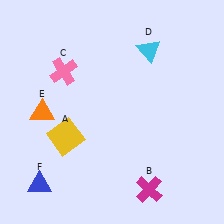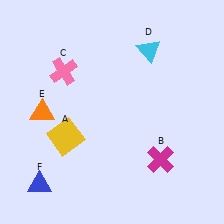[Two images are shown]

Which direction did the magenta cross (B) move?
The magenta cross (B) moved up.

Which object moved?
The magenta cross (B) moved up.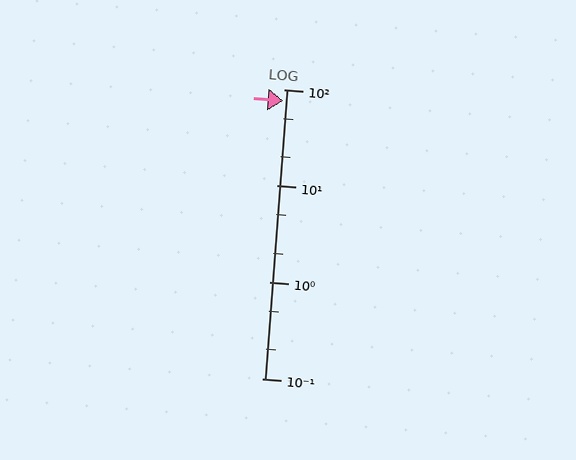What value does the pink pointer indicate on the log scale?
The pointer indicates approximately 76.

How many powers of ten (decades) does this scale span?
The scale spans 3 decades, from 0.1 to 100.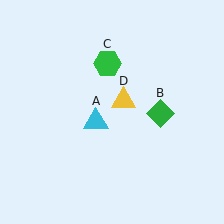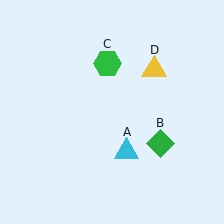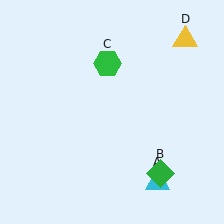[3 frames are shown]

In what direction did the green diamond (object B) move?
The green diamond (object B) moved down.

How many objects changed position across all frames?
3 objects changed position: cyan triangle (object A), green diamond (object B), yellow triangle (object D).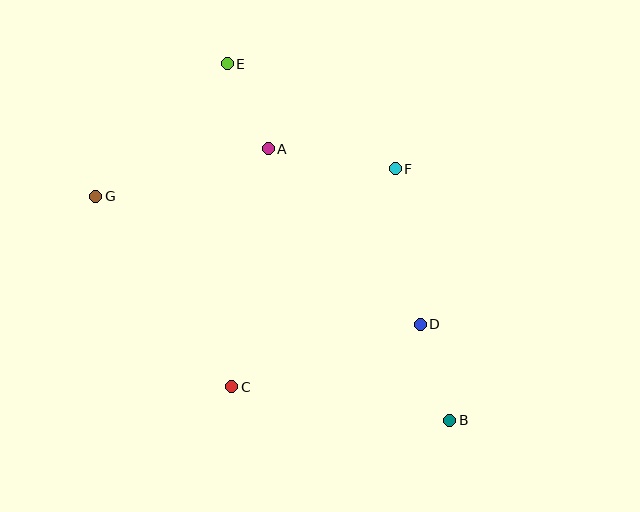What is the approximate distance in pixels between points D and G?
The distance between D and G is approximately 349 pixels.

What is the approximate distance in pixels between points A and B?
The distance between A and B is approximately 327 pixels.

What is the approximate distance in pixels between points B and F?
The distance between B and F is approximately 257 pixels.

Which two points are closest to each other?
Points A and E are closest to each other.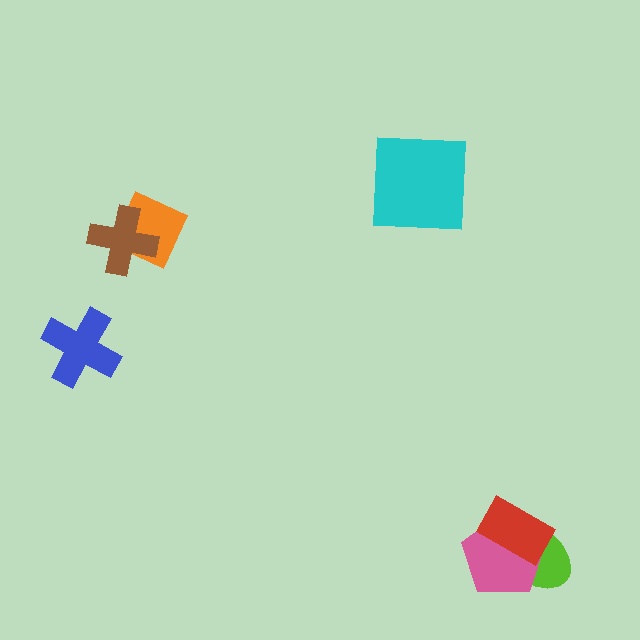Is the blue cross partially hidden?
No, no other shape covers it.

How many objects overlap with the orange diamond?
1 object overlaps with the orange diamond.